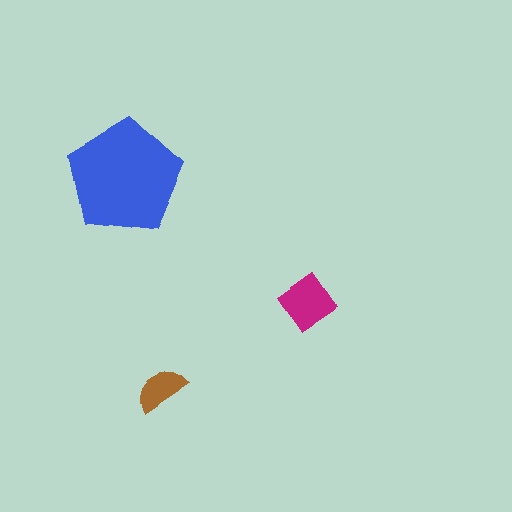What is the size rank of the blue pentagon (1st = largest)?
1st.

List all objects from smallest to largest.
The brown semicircle, the magenta diamond, the blue pentagon.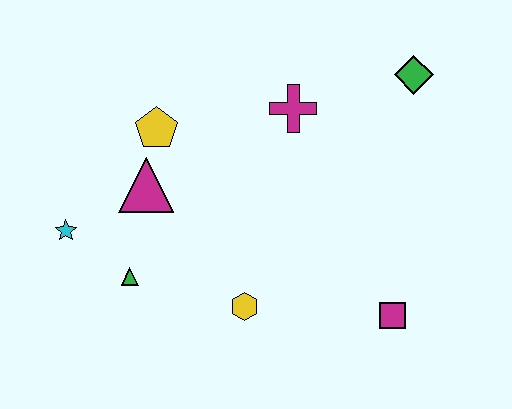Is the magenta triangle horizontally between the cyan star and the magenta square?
Yes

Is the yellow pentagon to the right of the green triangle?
Yes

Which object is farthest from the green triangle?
The green diamond is farthest from the green triangle.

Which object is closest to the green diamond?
The magenta cross is closest to the green diamond.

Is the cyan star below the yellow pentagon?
Yes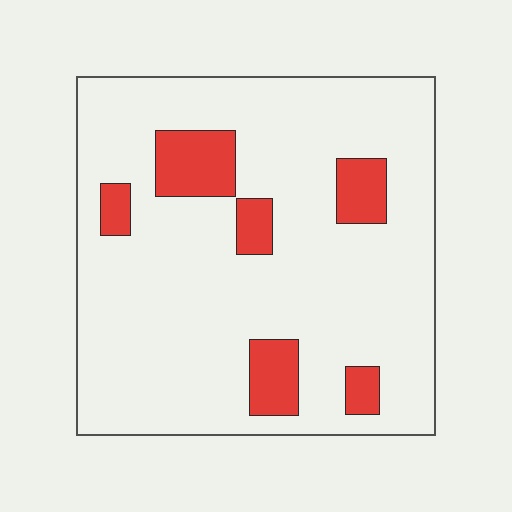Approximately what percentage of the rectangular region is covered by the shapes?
Approximately 15%.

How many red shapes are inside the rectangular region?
6.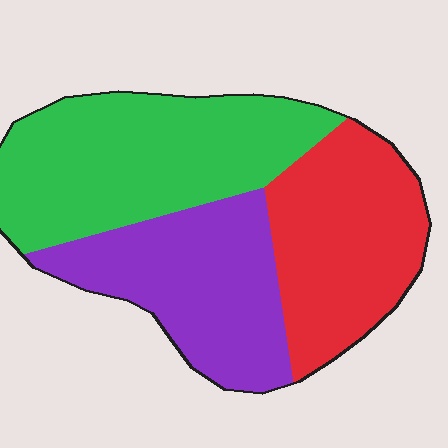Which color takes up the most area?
Green, at roughly 40%.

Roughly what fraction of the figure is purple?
Purple covers about 30% of the figure.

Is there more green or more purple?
Green.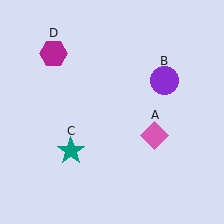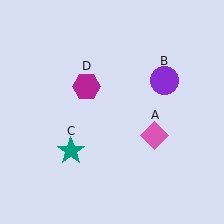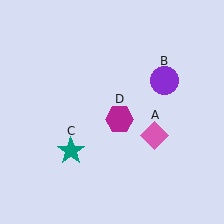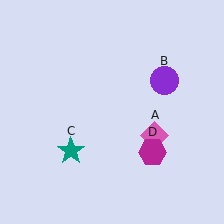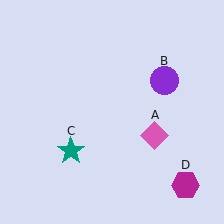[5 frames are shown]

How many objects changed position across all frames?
1 object changed position: magenta hexagon (object D).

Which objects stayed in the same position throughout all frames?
Pink diamond (object A) and purple circle (object B) and teal star (object C) remained stationary.